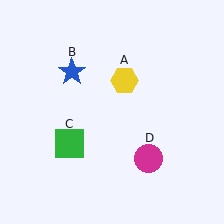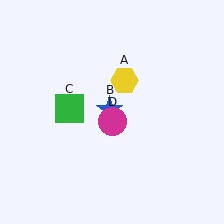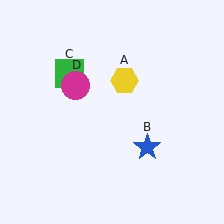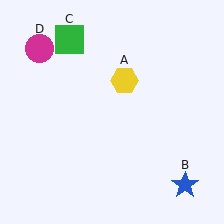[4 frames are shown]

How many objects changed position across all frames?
3 objects changed position: blue star (object B), green square (object C), magenta circle (object D).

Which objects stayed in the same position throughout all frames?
Yellow hexagon (object A) remained stationary.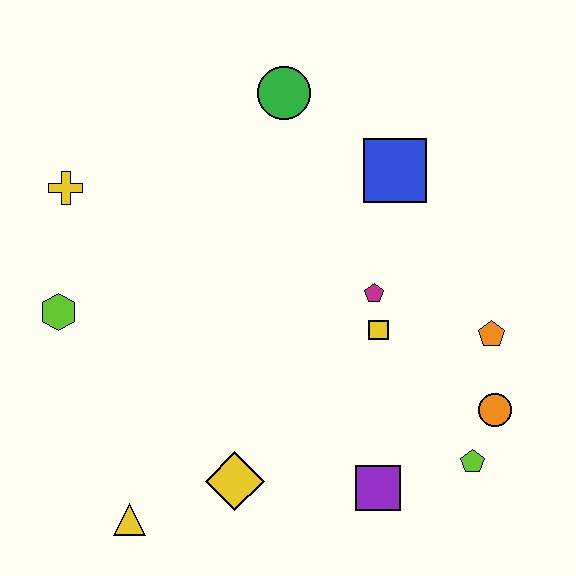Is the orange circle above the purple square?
Yes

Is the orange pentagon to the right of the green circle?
Yes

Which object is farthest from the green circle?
The yellow triangle is farthest from the green circle.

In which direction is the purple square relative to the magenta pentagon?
The purple square is below the magenta pentagon.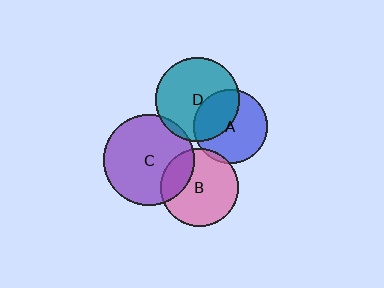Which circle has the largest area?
Circle C (purple).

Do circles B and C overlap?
Yes.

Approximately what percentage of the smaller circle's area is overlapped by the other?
Approximately 25%.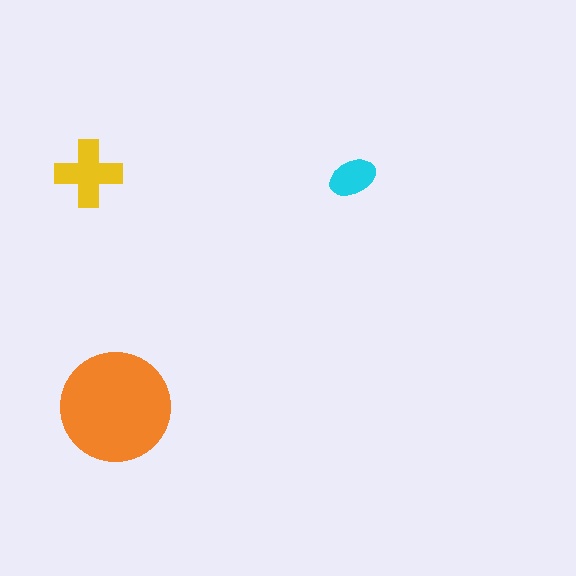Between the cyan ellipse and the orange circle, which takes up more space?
The orange circle.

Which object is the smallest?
The cyan ellipse.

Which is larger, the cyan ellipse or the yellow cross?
The yellow cross.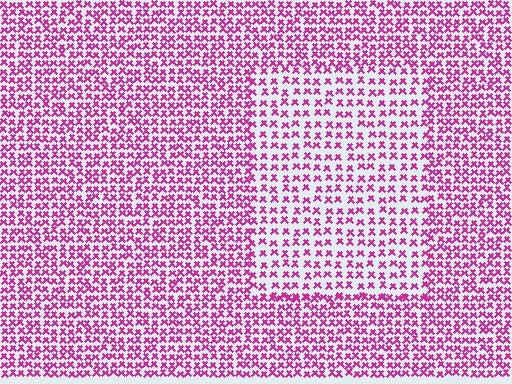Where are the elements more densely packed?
The elements are more densely packed outside the rectangle boundary.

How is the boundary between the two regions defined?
The boundary is defined by a change in element density (approximately 1.6x ratio). All elements are the same color, size, and shape.